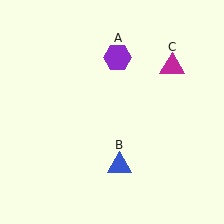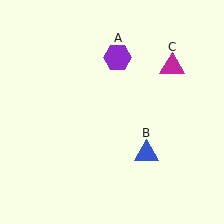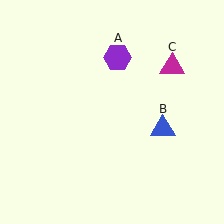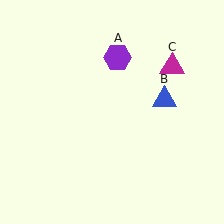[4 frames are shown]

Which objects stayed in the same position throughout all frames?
Purple hexagon (object A) and magenta triangle (object C) remained stationary.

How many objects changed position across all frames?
1 object changed position: blue triangle (object B).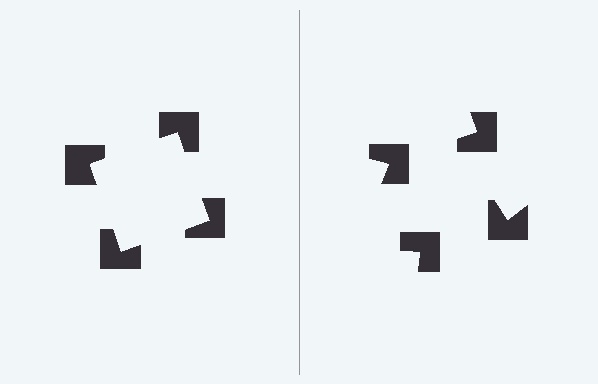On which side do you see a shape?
An illusory square appears on the left side. On the right side the wedge cuts are rotated, so no coherent shape forms.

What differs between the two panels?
The notched squares are positioned identically on both sides; only the wedge orientations differ. On the left they align to a square; on the right they are misaligned.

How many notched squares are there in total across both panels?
8 — 4 on each side.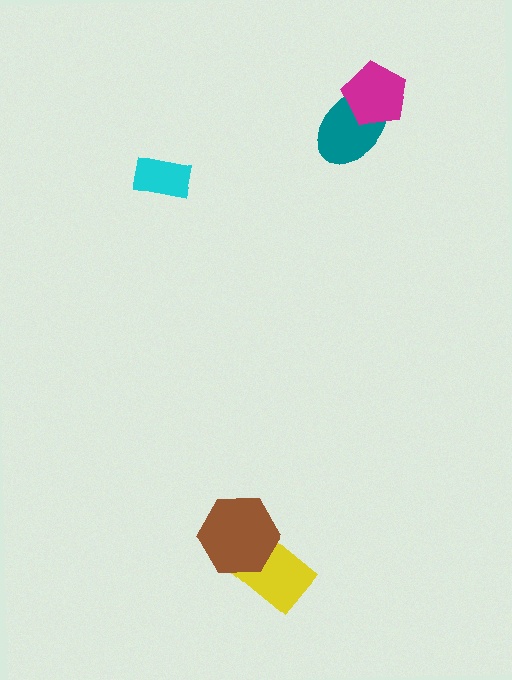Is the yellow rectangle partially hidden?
Yes, it is partially covered by another shape.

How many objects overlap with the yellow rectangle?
1 object overlaps with the yellow rectangle.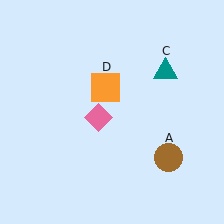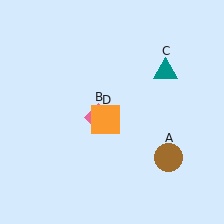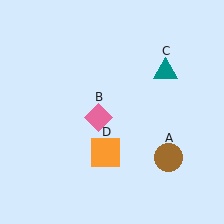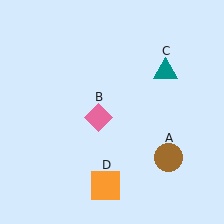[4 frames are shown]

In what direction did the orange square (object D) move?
The orange square (object D) moved down.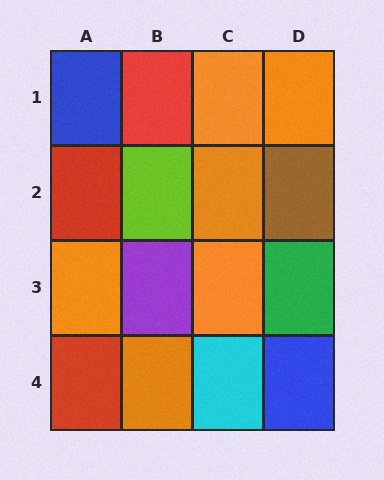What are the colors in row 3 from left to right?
Orange, purple, orange, green.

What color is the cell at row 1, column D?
Orange.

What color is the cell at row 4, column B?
Orange.